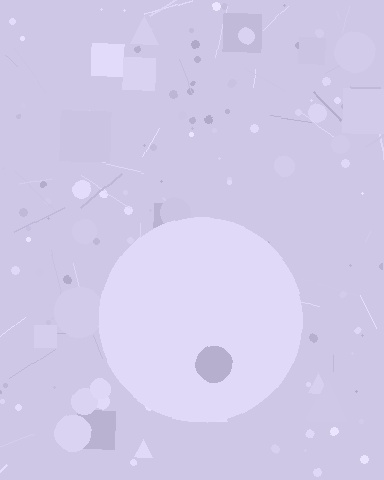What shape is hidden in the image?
A circle is hidden in the image.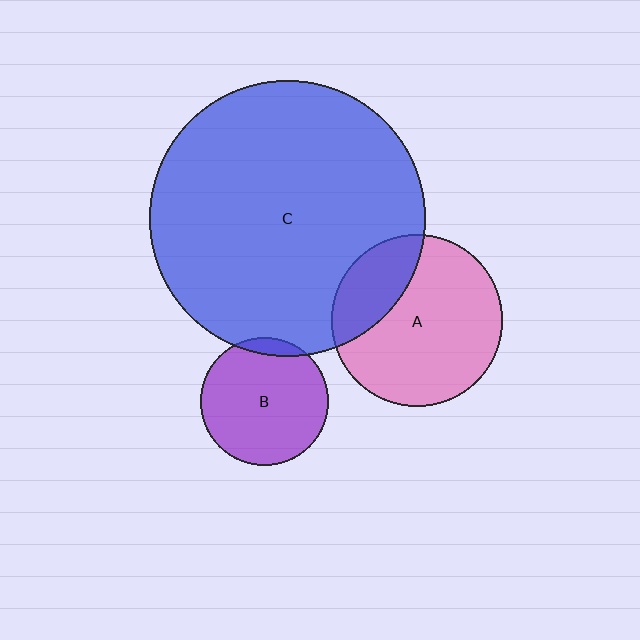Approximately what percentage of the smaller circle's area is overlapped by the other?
Approximately 5%.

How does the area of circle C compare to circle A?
Approximately 2.6 times.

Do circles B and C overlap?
Yes.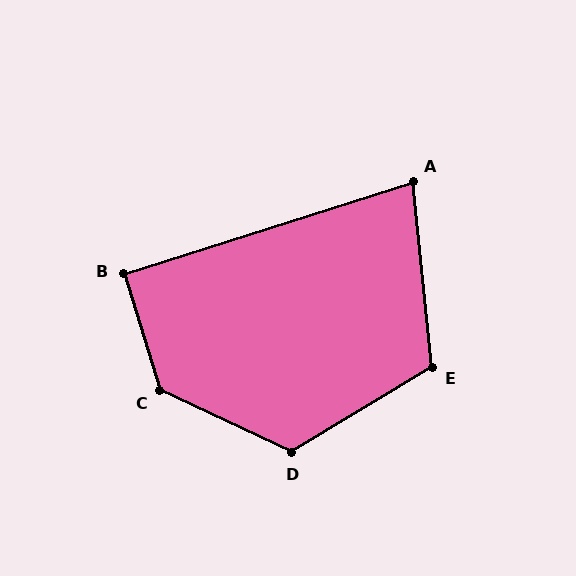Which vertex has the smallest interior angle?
A, at approximately 78 degrees.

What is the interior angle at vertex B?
Approximately 91 degrees (approximately right).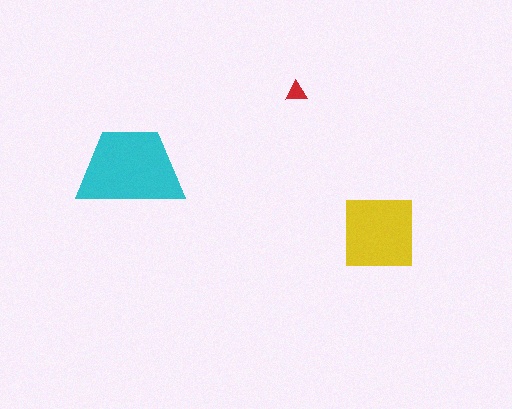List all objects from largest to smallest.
The cyan trapezoid, the yellow square, the red triangle.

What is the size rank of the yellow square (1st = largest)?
2nd.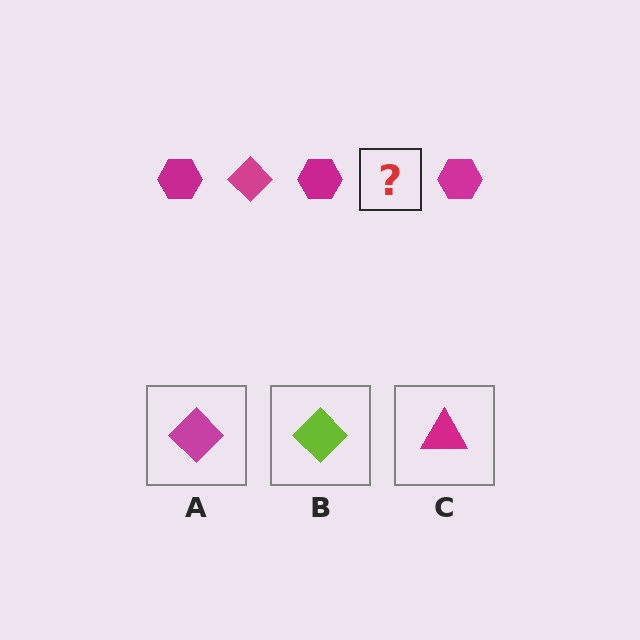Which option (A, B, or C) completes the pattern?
A.